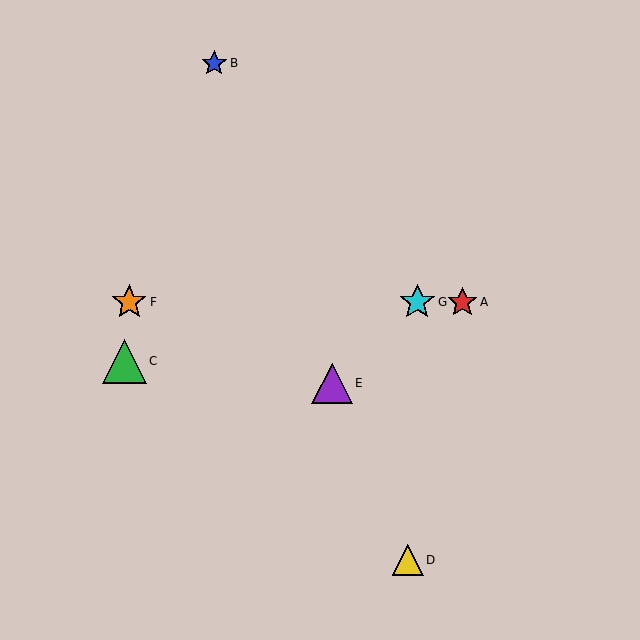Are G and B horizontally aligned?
No, G is at y≈302 and B is at y≈63.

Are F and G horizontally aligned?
Yes, both are at y≈302.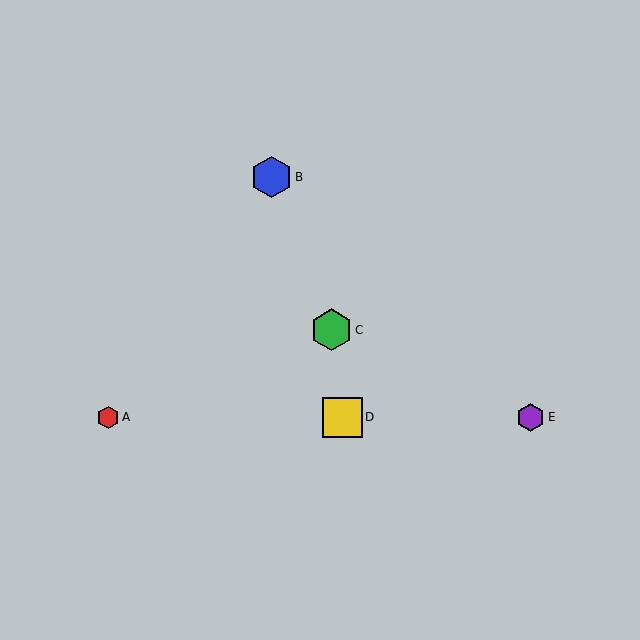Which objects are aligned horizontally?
Objects A, D, E are aligned horizontally.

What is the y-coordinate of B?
Object B is at y≈177.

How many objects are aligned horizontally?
3 objects (A, D, E) are aligned horizontally.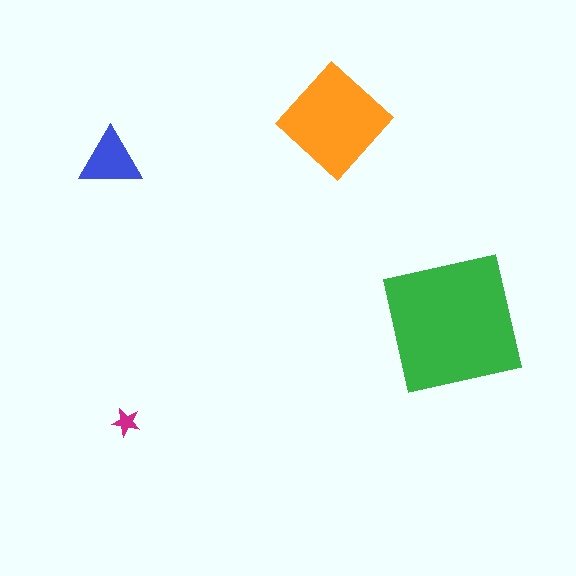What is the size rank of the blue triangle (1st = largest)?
3rd.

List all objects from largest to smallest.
The green square, the orange diamond, the blue triangle, the magenta star.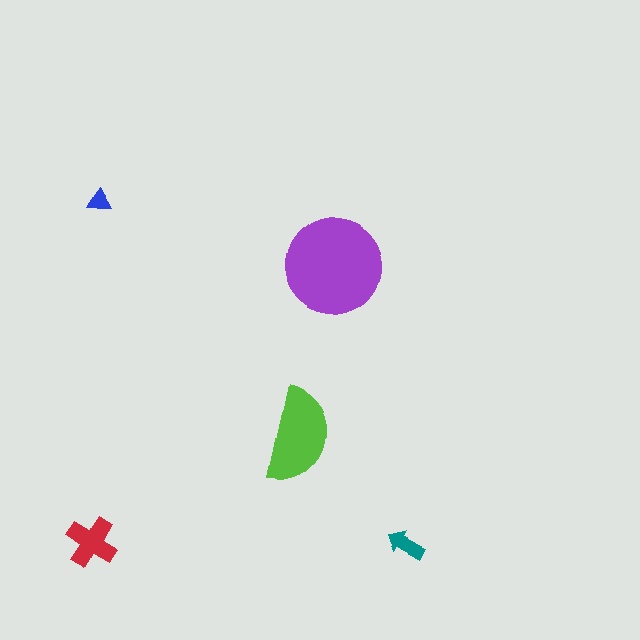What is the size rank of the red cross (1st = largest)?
3rd.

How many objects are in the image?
There are 5 objects in the image.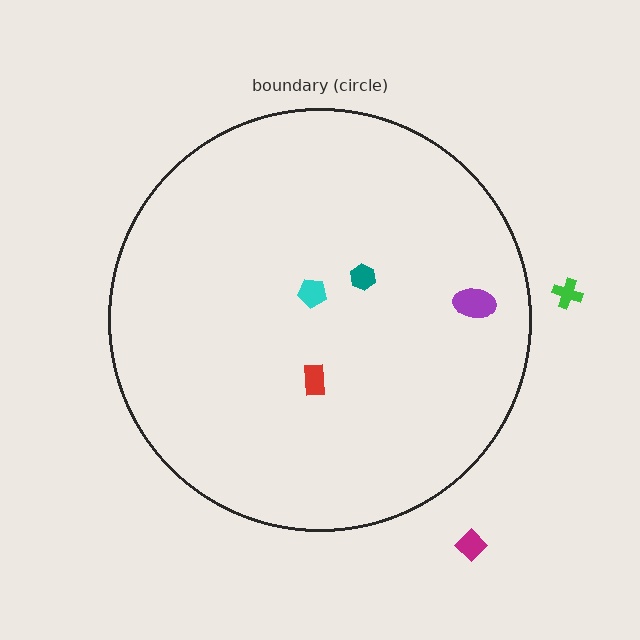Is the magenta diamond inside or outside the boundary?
Outside.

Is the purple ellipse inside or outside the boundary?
Inside.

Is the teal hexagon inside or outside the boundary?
Inside.